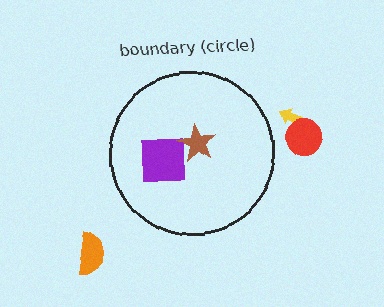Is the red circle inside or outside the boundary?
Outside.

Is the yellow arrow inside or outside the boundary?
Outside.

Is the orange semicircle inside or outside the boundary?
Outside.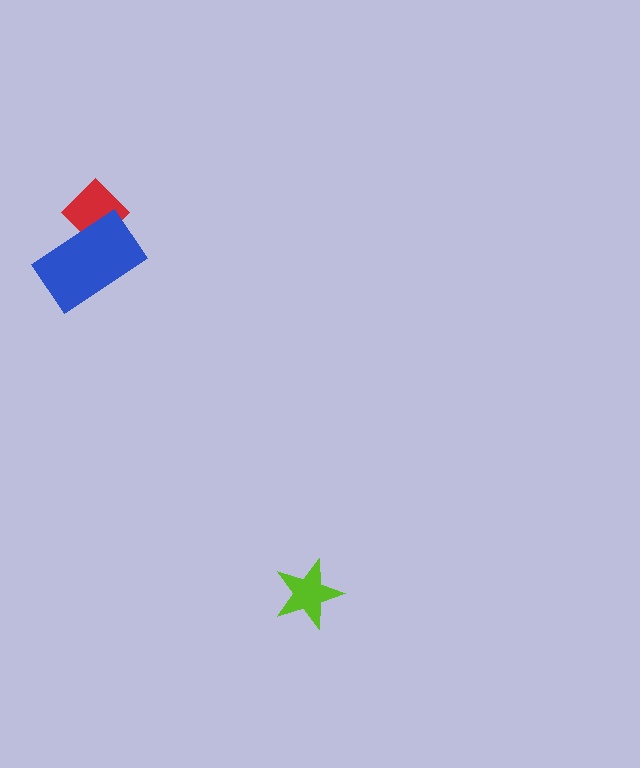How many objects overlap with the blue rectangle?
1 object overlaps with the blue rectangle.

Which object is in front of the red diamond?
The blue rectangle is in front of the red diamond.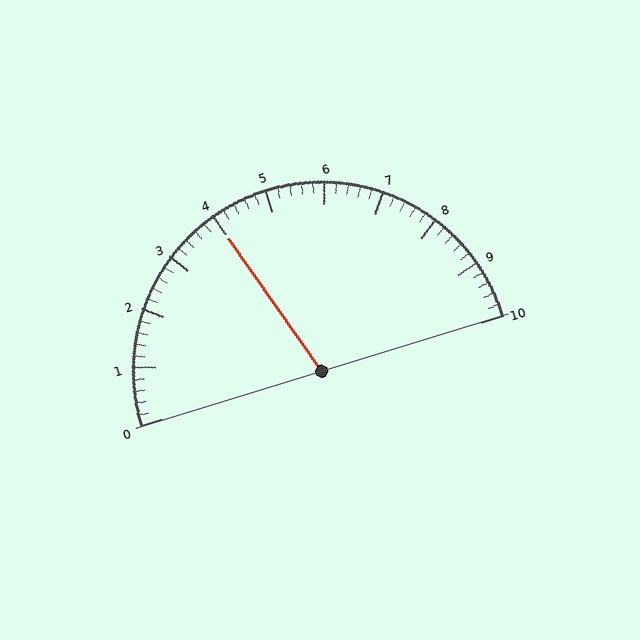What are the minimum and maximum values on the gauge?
The gauge ranges from 0 to 10.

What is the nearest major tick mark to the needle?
The nearest major tick mark is 4.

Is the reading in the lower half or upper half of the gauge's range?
The reading is in the lower half of the range (0 to 10).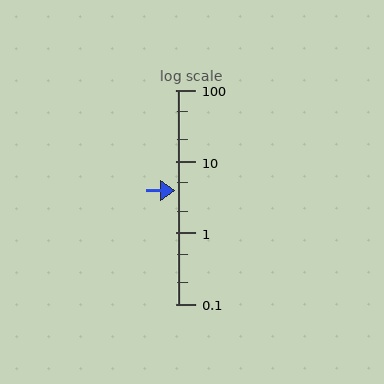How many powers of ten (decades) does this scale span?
The scale spans 3 decades, from 0.1 to 100.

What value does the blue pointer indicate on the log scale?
The pointer indicates approximately 3.9.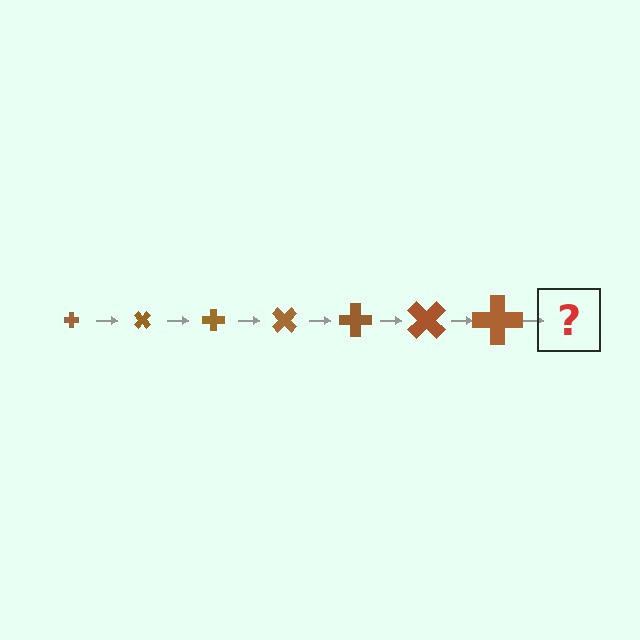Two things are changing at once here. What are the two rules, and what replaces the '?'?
The two rules are that the cross grows larger each step and it rotates 45 degrees each step. The '?' should be a cross, larger than the previous one and rotated 315 degrees from the start.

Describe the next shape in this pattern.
It should be a cross, larger than the previous one and rotated 315 degrees from the start.